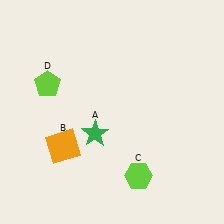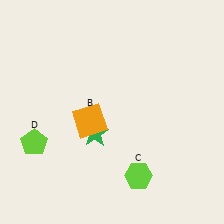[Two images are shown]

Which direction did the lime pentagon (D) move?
The lime pentagon (D) moved down.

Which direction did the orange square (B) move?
The orange square (B) moved right.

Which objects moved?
The objects that moved are: the orange square (B), the lime pentagon (D).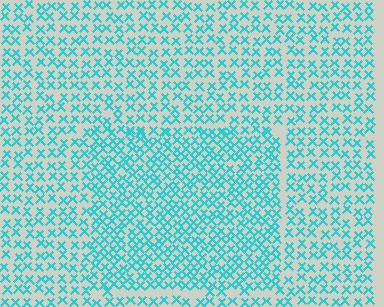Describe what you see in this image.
The image contains small cyan elements arranged at two different densities. A rectangle-shaped region is visible where the elements are more densely packed than the surrounding area.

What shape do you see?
I see a rectangle.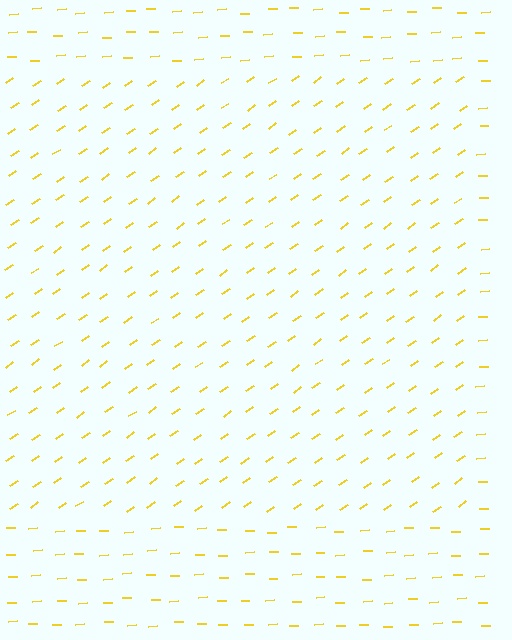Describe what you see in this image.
The image is filled with small yellow line segments. A rectangle region in the image has lines oriented differently from the surrounding lines, creating a visible texture boundary.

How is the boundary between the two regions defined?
The boundary is defined purely by a change in line orientation (approximately 32 degrees difference). All lines are the same color and thickness.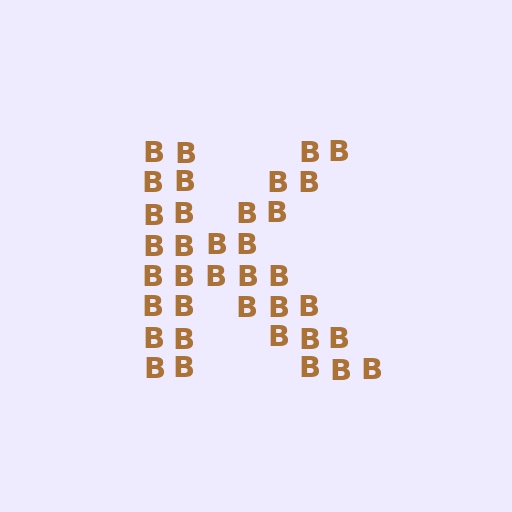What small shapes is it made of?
It is made of small letter B's.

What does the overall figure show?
The overall figure shows the letter K.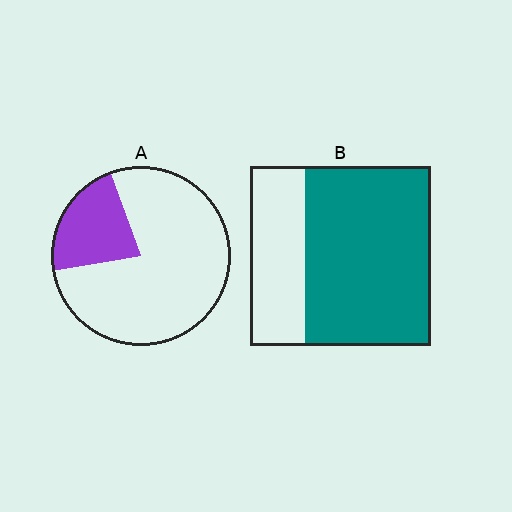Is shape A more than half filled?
No.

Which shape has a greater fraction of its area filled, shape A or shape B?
Shape B.